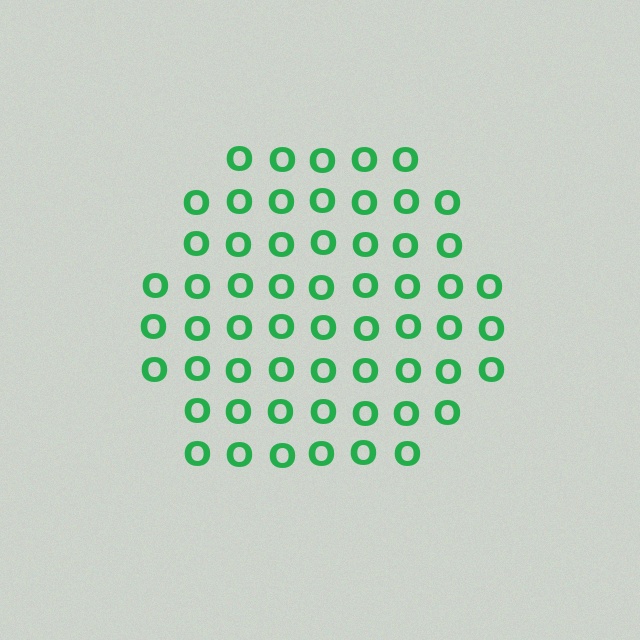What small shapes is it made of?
It is made of small letter O's.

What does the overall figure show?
The overall figure shows a hexagon.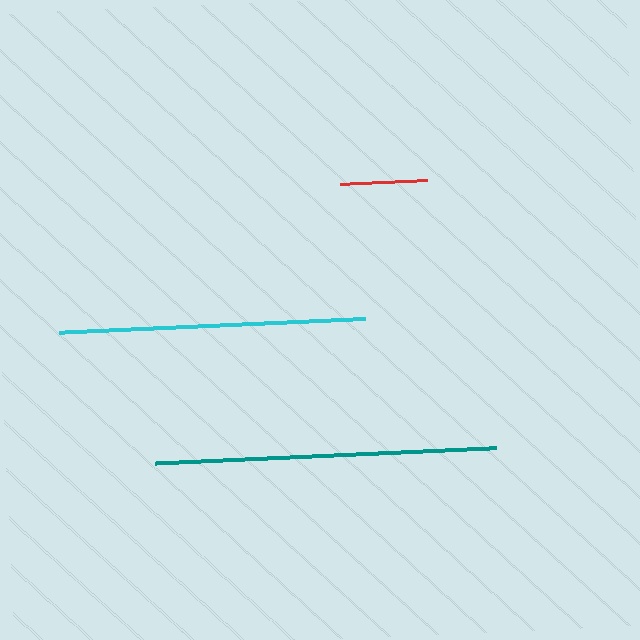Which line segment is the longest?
The teal line is the longest at approximately 341 pixels.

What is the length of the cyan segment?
The cyan segment is approximately 306 pixels long.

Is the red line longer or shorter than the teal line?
The teal line is longer than the red line.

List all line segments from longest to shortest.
From longest to shortest: teal, cyan, red.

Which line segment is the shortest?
The red line is the shortest at approximately 88 pixels.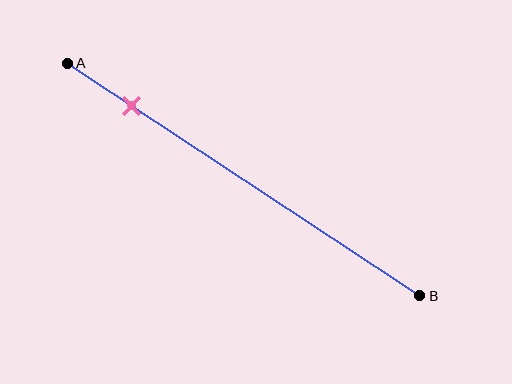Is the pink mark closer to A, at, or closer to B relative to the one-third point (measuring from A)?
The pink mark is closer to point A than the one-third point of segment AB.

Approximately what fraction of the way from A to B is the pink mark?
The pink mark is approximately 20% of the way from A to B.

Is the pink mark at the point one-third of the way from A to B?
No, the mark is at about 20% from A, not at the 33% one-third point.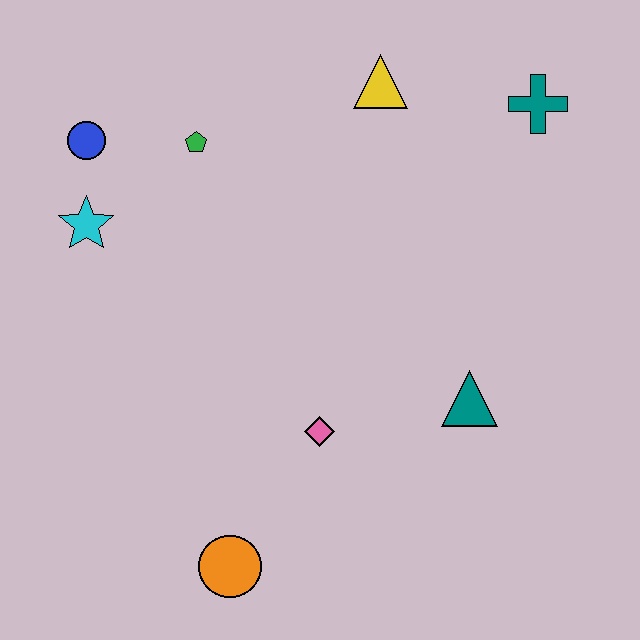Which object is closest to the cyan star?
The blue circle is closest to the cyan star.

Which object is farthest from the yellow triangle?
The orange circle is farthest from the yellow triangle.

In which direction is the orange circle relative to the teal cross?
The orange circle is below the teal cross.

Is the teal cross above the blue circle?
Yes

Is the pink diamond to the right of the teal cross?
No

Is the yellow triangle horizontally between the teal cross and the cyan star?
Yes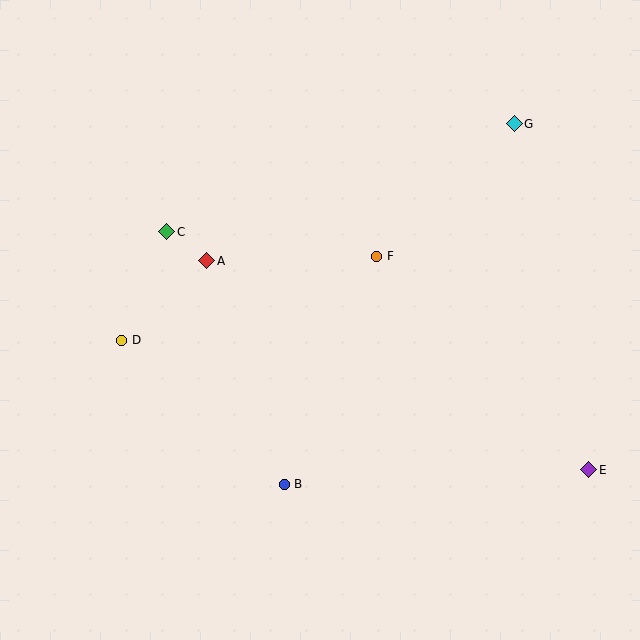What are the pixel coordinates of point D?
Point D is at (122, 340).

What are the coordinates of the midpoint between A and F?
The midpoint between A and F is at (292, 258).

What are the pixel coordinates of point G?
Point G is at (514, 124).